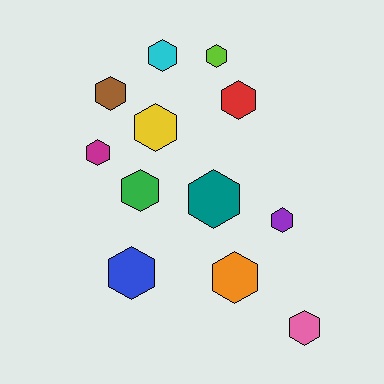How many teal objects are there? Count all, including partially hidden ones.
There is 1 teal object.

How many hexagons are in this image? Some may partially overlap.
There are 12 hexagons.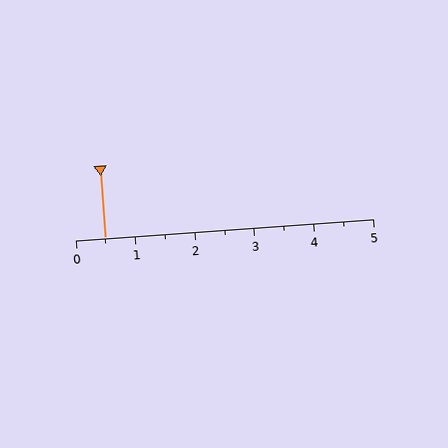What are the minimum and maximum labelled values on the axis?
The axis runs from 0 to 5.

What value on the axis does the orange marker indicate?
The marker indicates approximately 0.5.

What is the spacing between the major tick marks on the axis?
The major ticks are spaced 1 apart.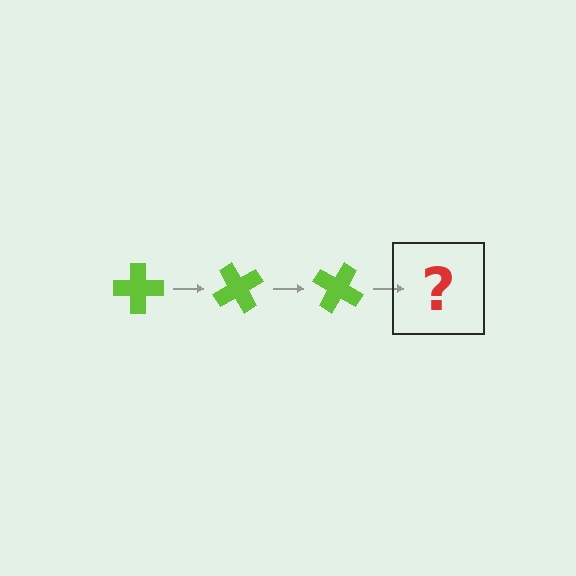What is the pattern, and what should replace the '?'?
The pattern is that the cross rotates 60 degrees each step. The '?' should be a lime cross rotated 180 degrees.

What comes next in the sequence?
The next element should be a lime cross rotated 180 degrees.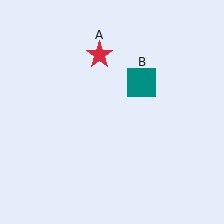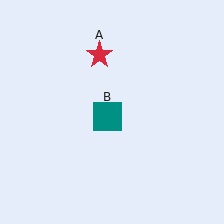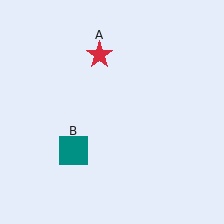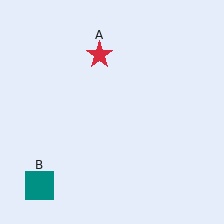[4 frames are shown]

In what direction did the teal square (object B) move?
The teal square (object B) moved down and to the left.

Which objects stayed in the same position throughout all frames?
Red star (object A) remained stationary.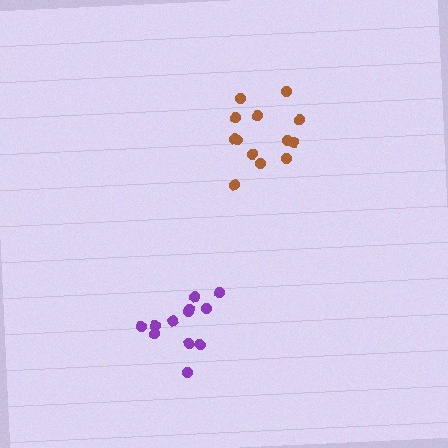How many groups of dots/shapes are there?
There are 2 groups.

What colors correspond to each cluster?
The clusters are colored: brown, purple.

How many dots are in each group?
Group 1: 13 dots, Group 2: 12 dots (25 total).